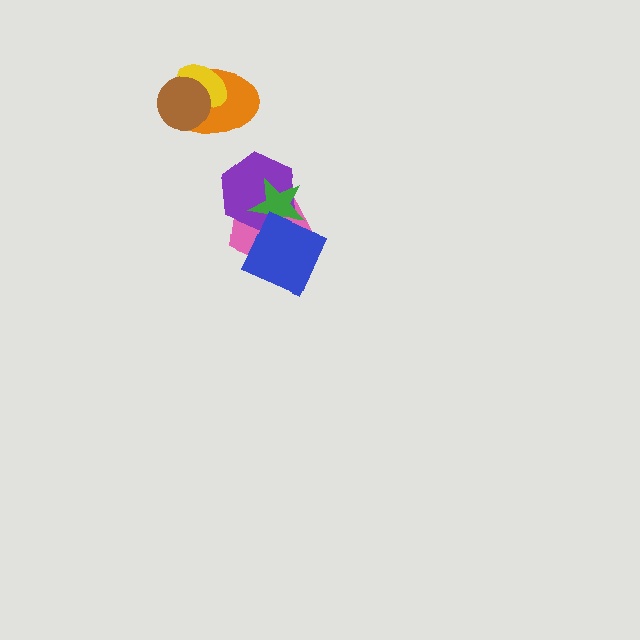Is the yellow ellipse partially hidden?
Yes, it is partially covered by another shape.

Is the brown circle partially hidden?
No, no other shape covers it.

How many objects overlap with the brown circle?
2 objects overlap with the brown circle.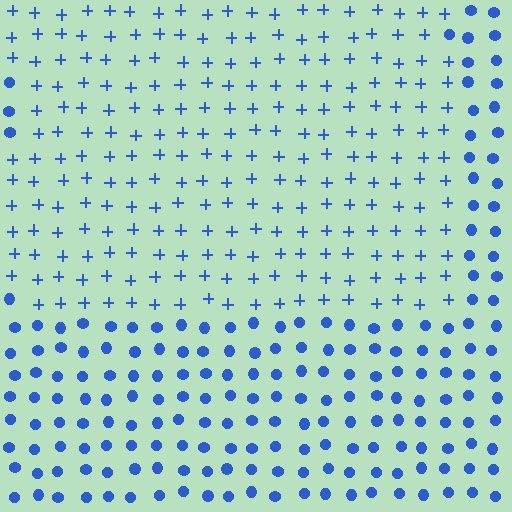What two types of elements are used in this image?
The image uses plus signs inside the rectangle region and circles outside it.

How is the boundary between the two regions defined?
The boundary is defined by a change in element shape: plus signs inside vs. circles outside. All elements share the same color and spacing.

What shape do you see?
I see a rectangle.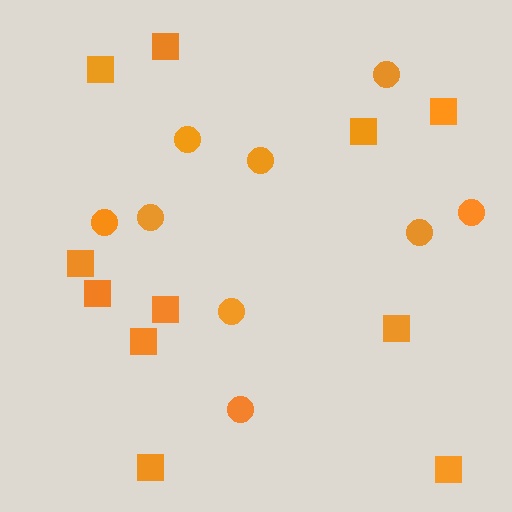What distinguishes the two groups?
There are 2 groups: one group of squares (11) and one group of circles (9).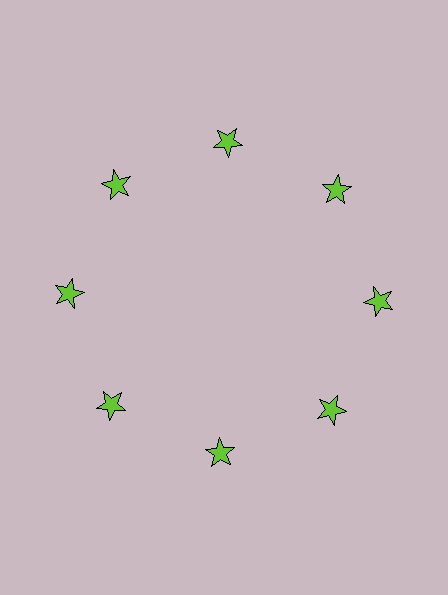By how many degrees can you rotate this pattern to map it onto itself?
The pattern maps onto itself every 45 degrees of rotation.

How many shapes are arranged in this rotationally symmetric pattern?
There are 8 shapes, arranged in 8 groups of 1.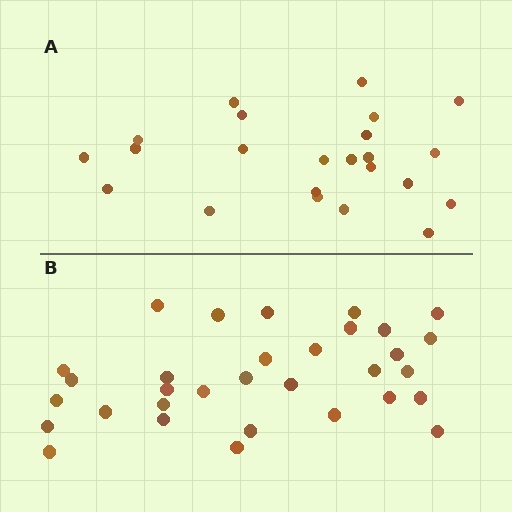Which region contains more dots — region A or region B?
Region B (the bottom region) has more dots.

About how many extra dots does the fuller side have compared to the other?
Region B has roughly 8 or so more dots than region A.